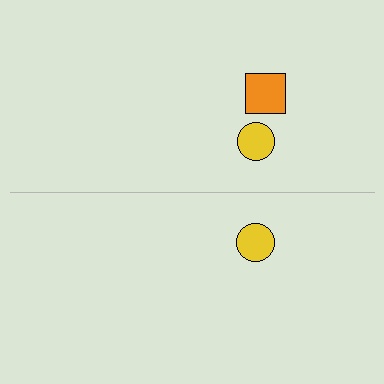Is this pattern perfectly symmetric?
No, the pattern is not perfectly symmetric. A orange square is missing from the bottom side.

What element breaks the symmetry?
A orange square is missing from the bottom side.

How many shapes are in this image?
There are 3 shapes in this image.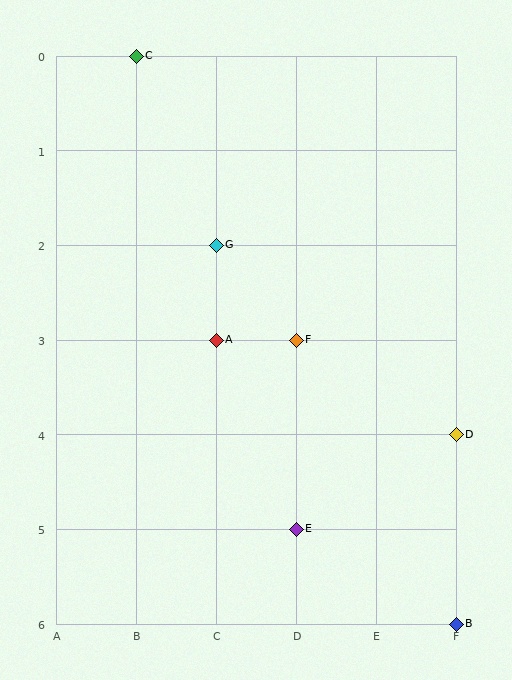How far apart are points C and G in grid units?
Points C and G are 1 column and 2 rows apart (about 2.2 grid units diagonally).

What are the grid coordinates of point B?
Point B is at grid coordinates (F, 6).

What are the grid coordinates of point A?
Point A is at grid coordinates (C, 3).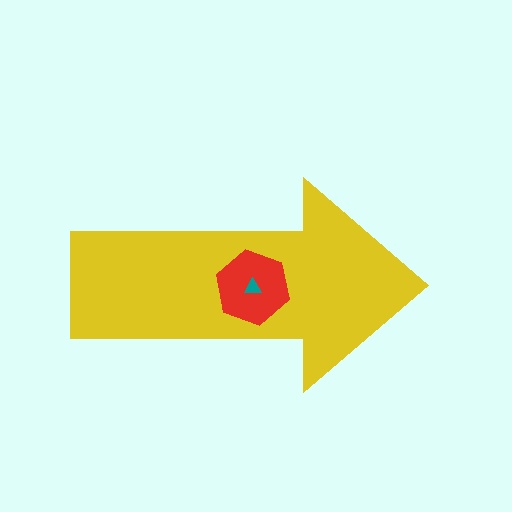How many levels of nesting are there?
3.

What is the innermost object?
The teal triangle.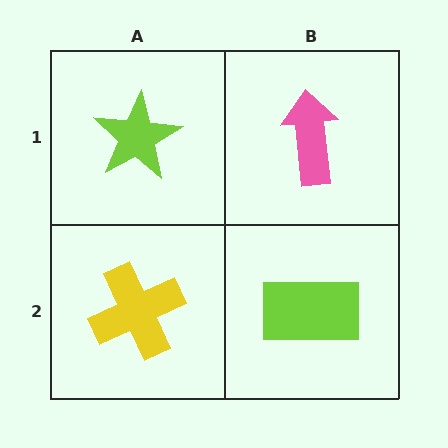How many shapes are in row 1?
2 shapes.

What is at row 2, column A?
A yellow cross.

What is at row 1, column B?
A pink arrow.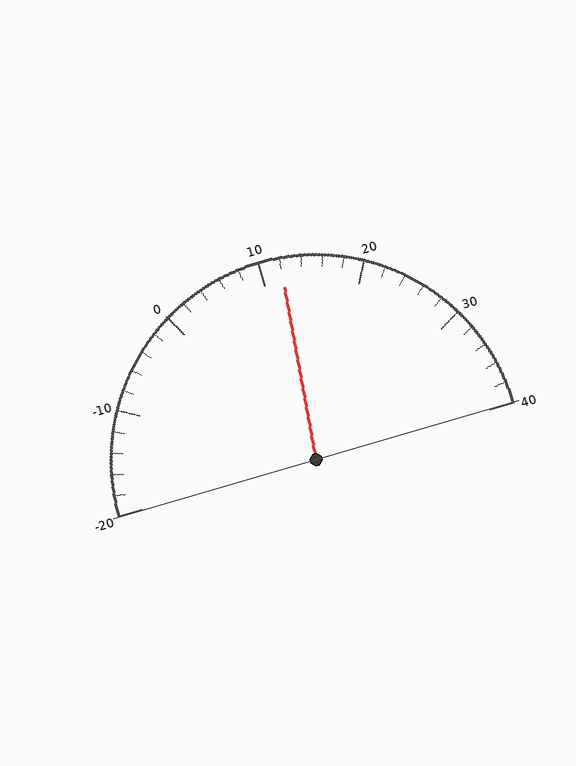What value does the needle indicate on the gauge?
The needle indicates approximately 12.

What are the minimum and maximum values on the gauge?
The gauge ranges from -20 to 40.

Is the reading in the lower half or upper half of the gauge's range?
The reading is in the upper half of the range (-20 to 40).